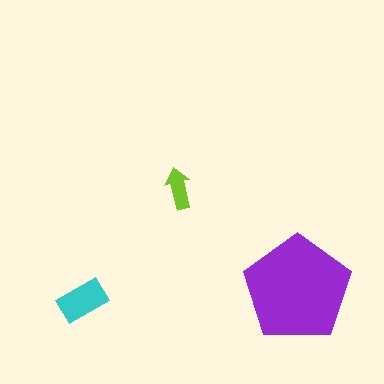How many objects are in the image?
There are 3 objects in the image.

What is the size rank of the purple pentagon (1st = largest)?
1st.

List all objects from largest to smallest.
The purple pentagon, the cyan rectangle, the lime arrow.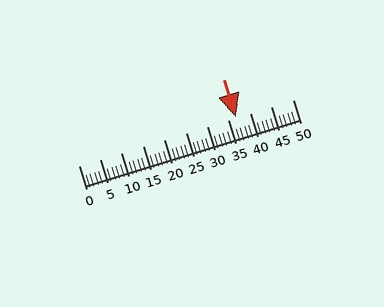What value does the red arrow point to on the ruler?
The red arrow points to approximately 37.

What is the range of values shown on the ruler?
The ruler shows values from 0 to 50.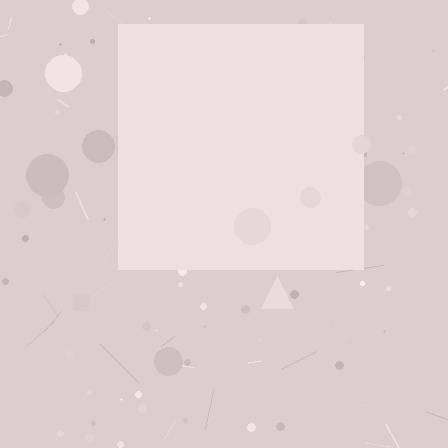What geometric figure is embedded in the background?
A square is embedded in the background.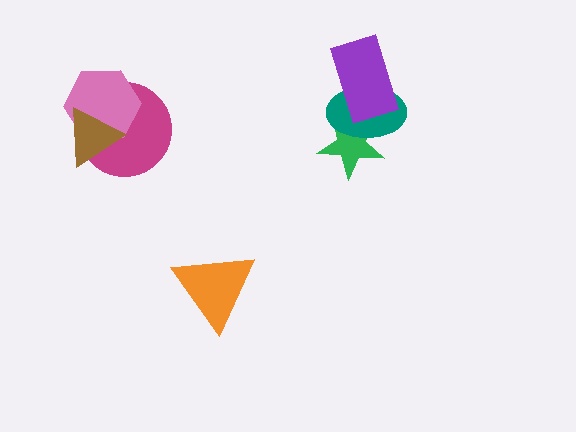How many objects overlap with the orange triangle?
0 objects overlap with the orange triangle.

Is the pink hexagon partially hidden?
Yes, it is partially covered by another shape.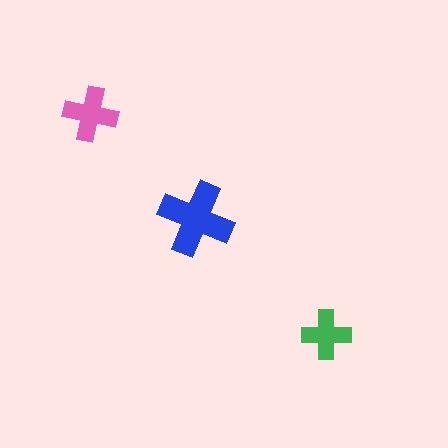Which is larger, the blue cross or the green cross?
The blue one.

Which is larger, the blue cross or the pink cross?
The blue one.